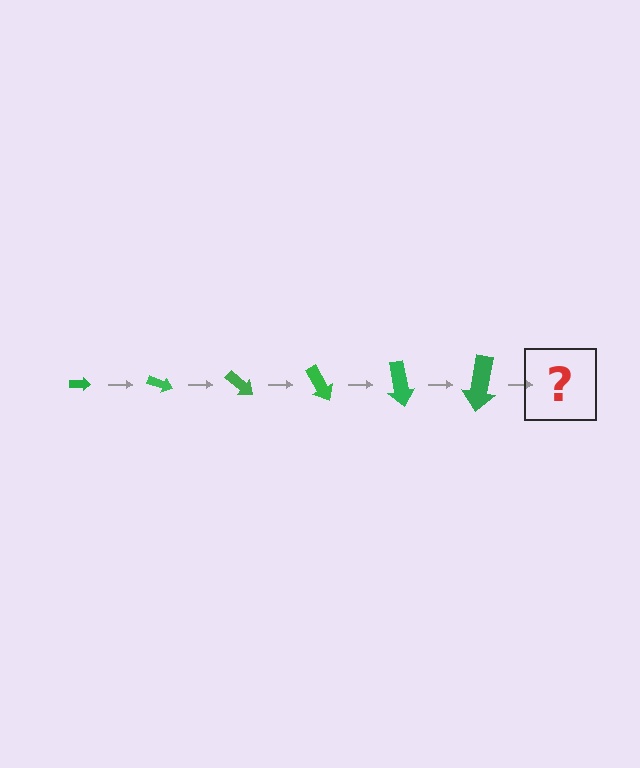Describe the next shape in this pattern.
It should be an arrow, larger than the previous one and rotated 120 degrees from the start.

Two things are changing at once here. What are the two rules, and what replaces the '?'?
The two rules are that the arrow grows larger each step and it rotates 20 degrees each step. The '?' should be an arrow, larger than the previous one and rotated 120 degrees from the start.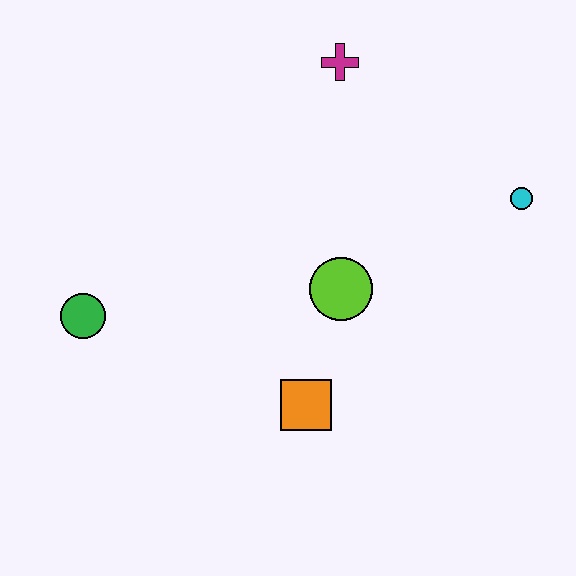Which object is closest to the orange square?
The lime circle is closest to the orange square.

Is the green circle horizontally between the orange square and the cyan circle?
No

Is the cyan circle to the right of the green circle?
Yes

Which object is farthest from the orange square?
The magenta cross is farthest from the orange square.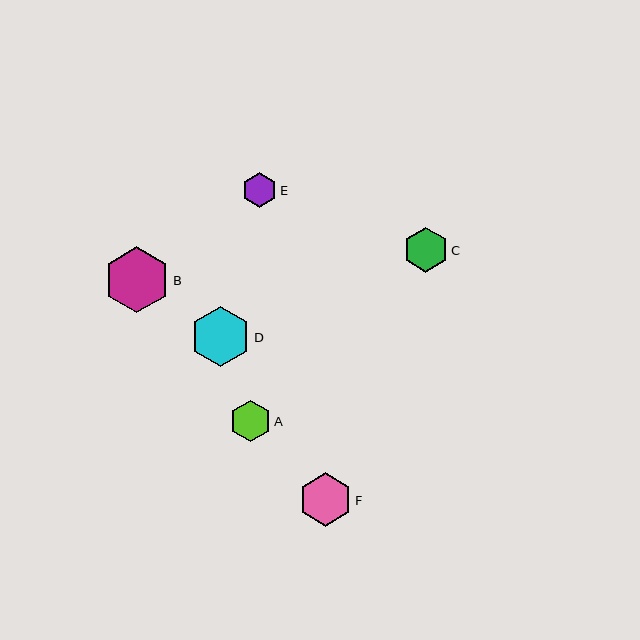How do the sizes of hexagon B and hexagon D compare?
Hexagon B and hexagon D are approximately the same size.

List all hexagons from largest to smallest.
From largest to smallest: B, D, F, C, A, E.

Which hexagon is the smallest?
Hexagon E is the smallest with a size of approximately 36 pixels.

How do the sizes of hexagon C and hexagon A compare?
Hexagon C and hexagon A are approximately the same size.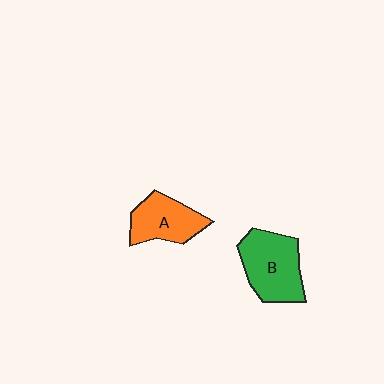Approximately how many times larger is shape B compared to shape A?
Approximately 1.3 times.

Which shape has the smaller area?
Shape A (orange).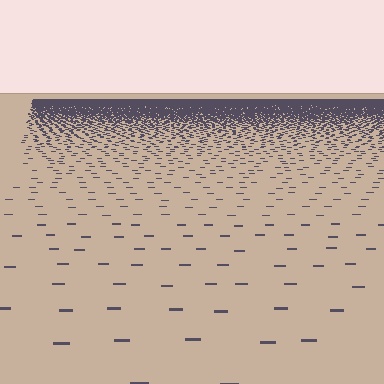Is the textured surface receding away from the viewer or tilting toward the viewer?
The surface is receding away from the viewer. Texture elements get smaller and denser toward the top.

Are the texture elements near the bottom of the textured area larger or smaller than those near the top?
Larger. Near the bottom, elements are closer to the viewer and appear at a bigger on-screen size.